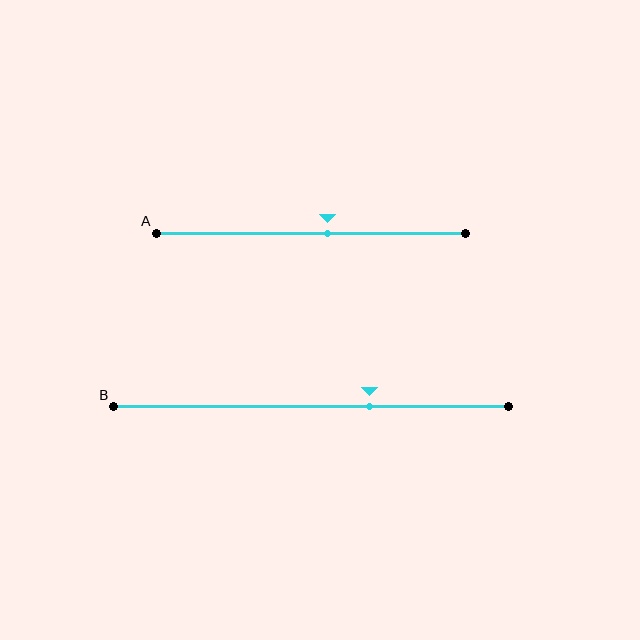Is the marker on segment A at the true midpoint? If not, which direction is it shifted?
No, the marker on segment A is shifted to the right by about 5% of the segment length.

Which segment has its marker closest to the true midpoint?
Segment A has its marker closest to the true midpoint.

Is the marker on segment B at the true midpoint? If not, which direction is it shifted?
No, the marker on segment B is shifted to the right by about 15% of the segment length.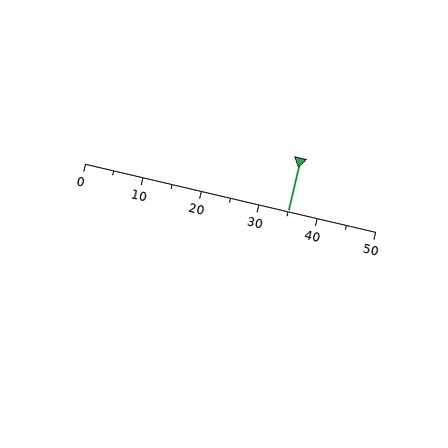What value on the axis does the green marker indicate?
The marker indicates approximately 35.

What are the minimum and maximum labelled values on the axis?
The axis runs from 0 to 50.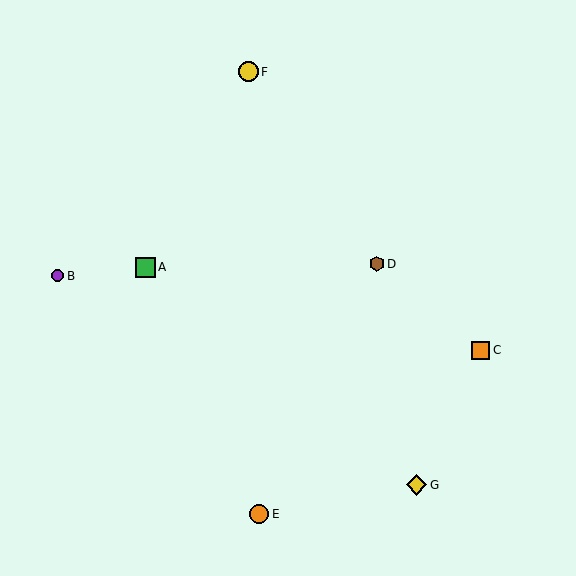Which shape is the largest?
The yellow diamond (labeled G) is the largest.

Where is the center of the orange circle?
The center of the orange circle is at (259, 514).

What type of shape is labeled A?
Shape A is a green square.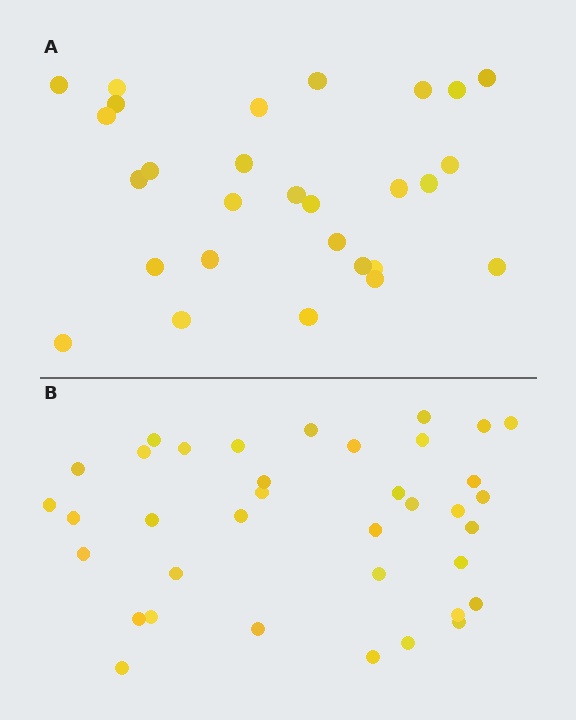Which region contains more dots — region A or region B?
Region B (the bottom region) has more dots.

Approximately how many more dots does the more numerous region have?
Region B has roughly 8 or so more dots than region A.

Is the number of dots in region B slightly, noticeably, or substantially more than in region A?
Region B has noticeably more, but not dramatically so. The ratio is roughly 1.3 to 1.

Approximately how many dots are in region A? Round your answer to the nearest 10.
About 30 dots. (The exact count is 28, which rounds to 30.)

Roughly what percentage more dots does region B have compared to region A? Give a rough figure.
About 30% more.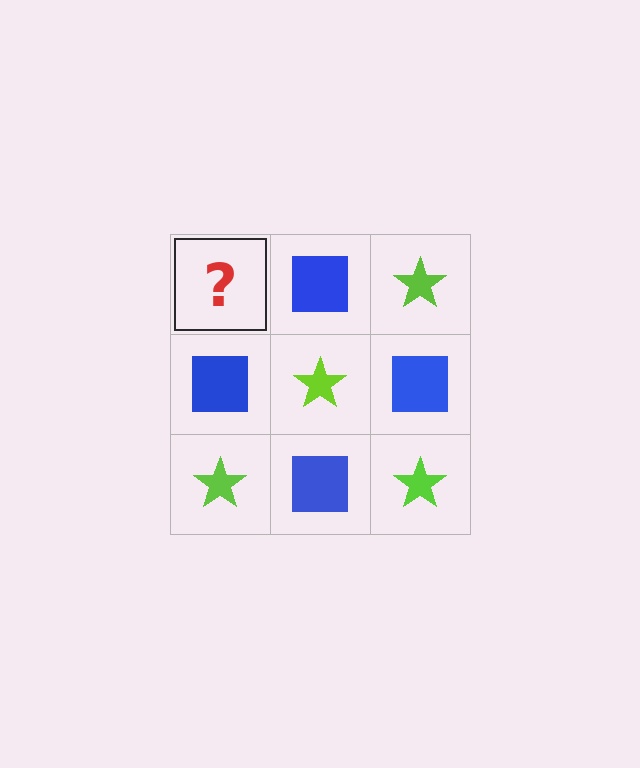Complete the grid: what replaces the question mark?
The question mark should be replaced with a lime star.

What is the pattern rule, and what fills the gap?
The rule is that it alternates lime star and blue square in a checkerboard pattern. The gap should be filled with a lime star.